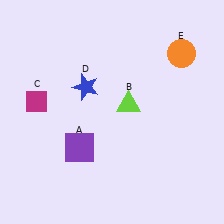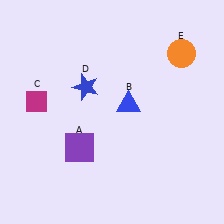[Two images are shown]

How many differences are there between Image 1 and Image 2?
There is 1 difference between the two images.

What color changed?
The triangle (B) changed from lime in Image 1 to blue in Image 2.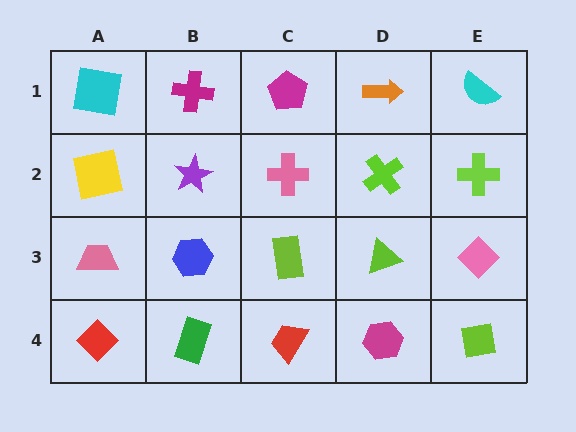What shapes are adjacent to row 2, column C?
A magenta pentagon (row 1, column C), a lime rectangle (row 3, column C), a purple star (row 2, column B), a lime cross (row 2, column D).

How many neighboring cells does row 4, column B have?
3.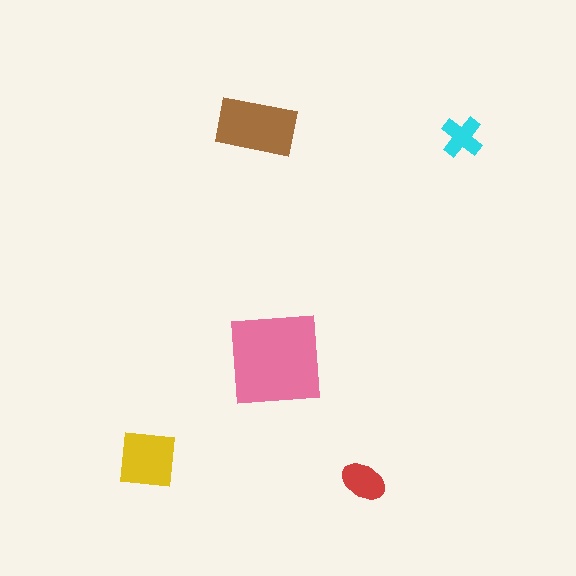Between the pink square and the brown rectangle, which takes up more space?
The pink square.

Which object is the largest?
The pink square.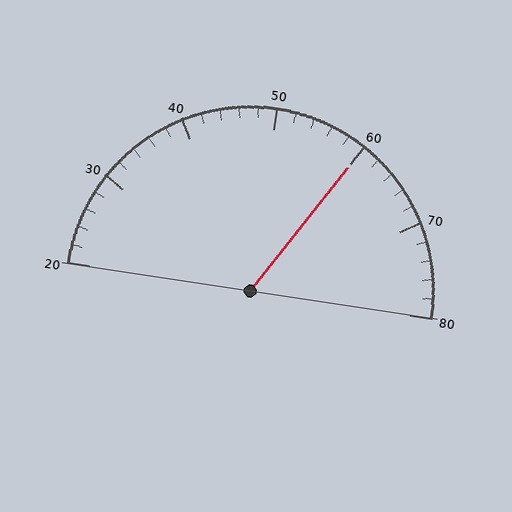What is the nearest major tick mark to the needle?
The nearest major tick mark is 60.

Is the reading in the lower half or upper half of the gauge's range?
The reading is in the upper half of the range (20 to 80).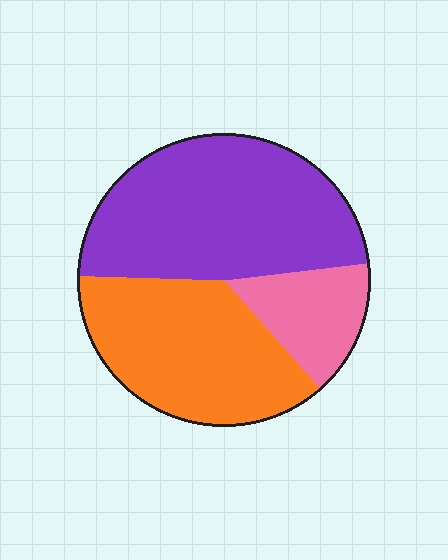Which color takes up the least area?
Pink, at roughly 15%.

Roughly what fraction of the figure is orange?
Orange covers about 35% of the figure.